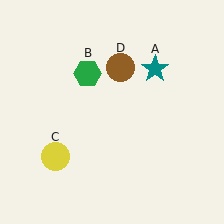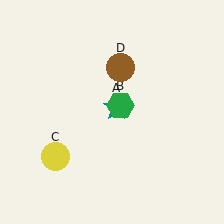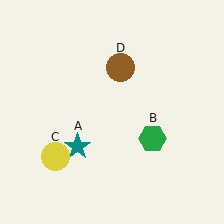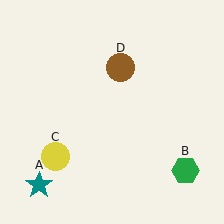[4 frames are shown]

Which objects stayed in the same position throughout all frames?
Yellow circle (object C) and brown circle (object D) remained stationary.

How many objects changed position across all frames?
2 objects changed position: teal star (object A), green hexagon (object B).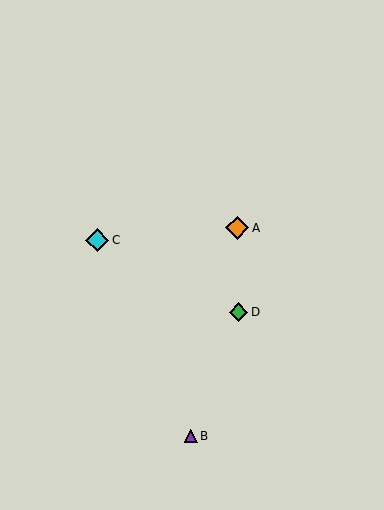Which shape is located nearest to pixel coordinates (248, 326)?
The green diamond (labeled D) at (238, 312) is nearest to that location.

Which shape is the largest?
The cyan diamond (labeled C) is the largest.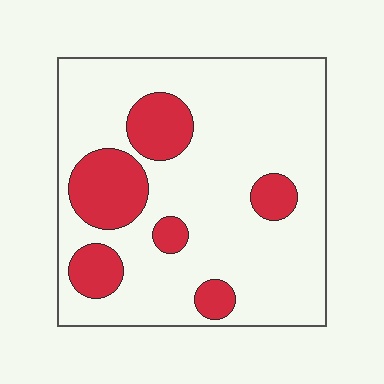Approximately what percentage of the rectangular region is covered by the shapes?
Approximately 20%.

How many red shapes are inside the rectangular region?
6.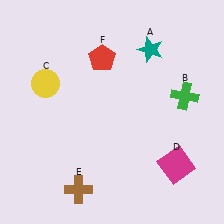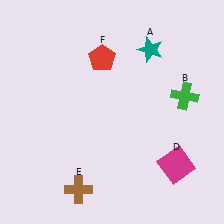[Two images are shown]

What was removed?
The yellow circle (C) was removed in Image 2.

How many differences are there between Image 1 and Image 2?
There is 1 difference between the two images.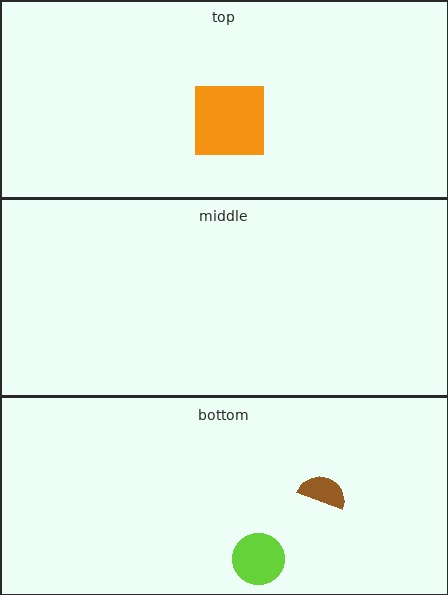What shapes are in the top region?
The orange square.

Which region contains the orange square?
The top region.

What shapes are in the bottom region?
The lime circle, the brown semicircle.